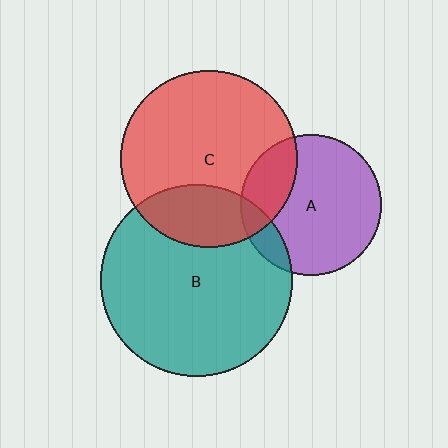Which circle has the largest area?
Circle B (teal).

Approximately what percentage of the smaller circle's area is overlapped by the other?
Approximately 25%.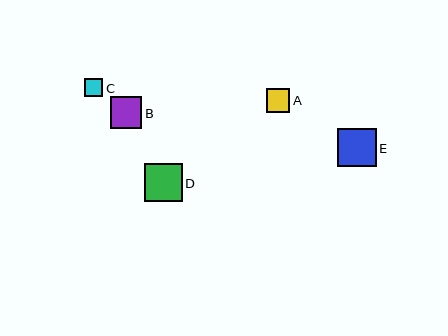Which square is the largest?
Square E is the largest with a size of approximately 38 pixels.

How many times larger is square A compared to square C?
Square A is approximately 1.3 times the size of square C.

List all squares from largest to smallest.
From largest to smallest: E, D, B, A, C.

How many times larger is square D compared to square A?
Square D is approximately 1.6 times the size of square A.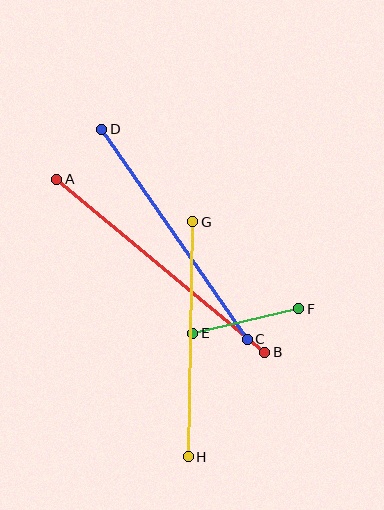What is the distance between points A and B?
The distance is approximately 270 pixels.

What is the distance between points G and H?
The distance is approximately 235 pixels.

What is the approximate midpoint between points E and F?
The midpoint is at approximately (246, 321) pixels.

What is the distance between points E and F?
The distance is approximately 109 pixels.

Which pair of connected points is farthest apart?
Points A and B are farthest apart.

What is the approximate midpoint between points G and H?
The midpoint is at approximately (191, 339) pixels.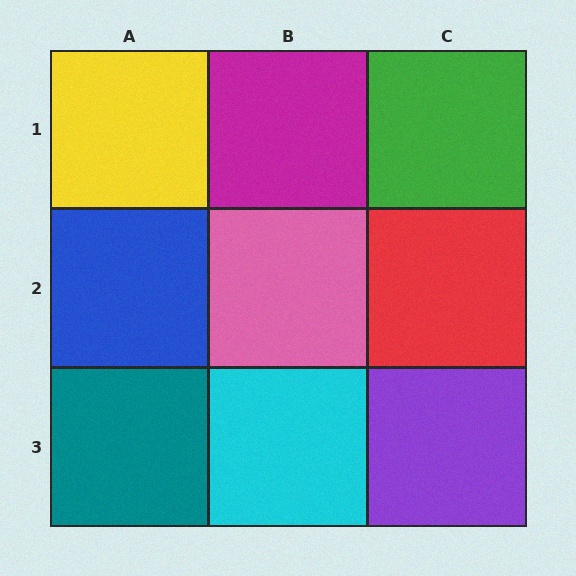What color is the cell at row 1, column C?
Green.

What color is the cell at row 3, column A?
Teal.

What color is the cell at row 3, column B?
Cyan.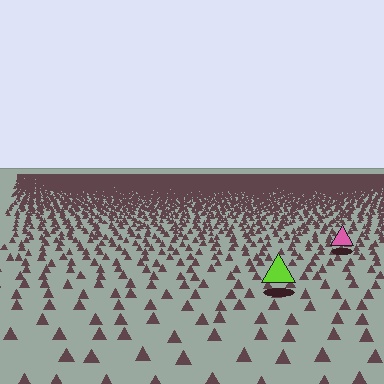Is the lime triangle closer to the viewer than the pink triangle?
Yes. The lime triangle is closer — you can tell from the texture gradient: the ground texture is coarser near it.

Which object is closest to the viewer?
The lime triangle is closest. The texture marks near it are larger and more spread out.